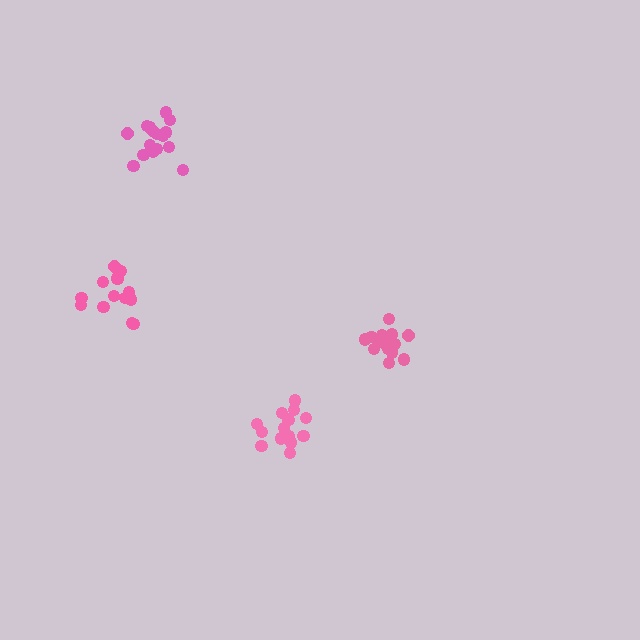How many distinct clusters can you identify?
There are 4 distinct clusters.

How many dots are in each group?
Group 1: 15 dots, Group 2: 16 dots, Group 3: 17 dots, Group 4: 16 dots (64 total).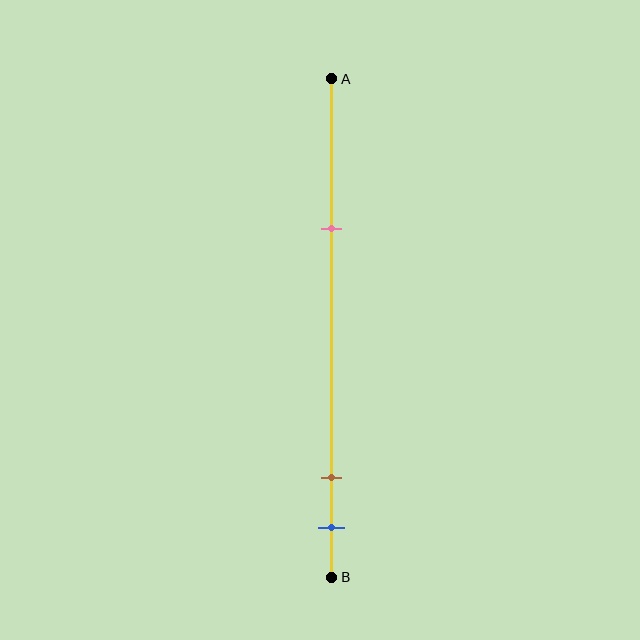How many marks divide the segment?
There are 3 marks dividing the segment.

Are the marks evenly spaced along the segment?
No, the marks are not evenly spaced.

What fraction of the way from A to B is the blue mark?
The blue mark is approximately 90% (0.9) of the way from A to B.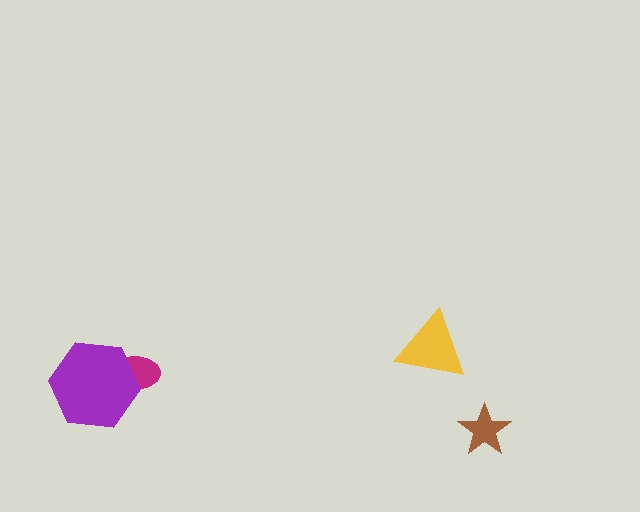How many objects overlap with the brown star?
0 objects overlap with the brown star.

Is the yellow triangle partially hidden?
No, no other shape covers it.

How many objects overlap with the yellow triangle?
0 objects overlap with the yellow triangle.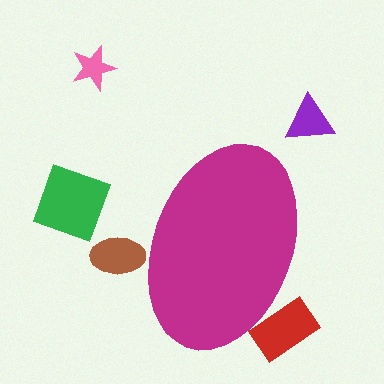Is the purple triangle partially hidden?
No, the purple triangle is fully visible.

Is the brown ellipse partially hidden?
Yes, the brown ellipse is partially hidden behind the magenta ellipse.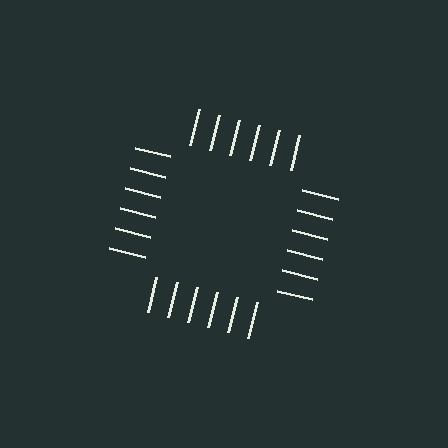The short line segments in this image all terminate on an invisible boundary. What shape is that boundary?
An illusory square — the line segments terminate on its edges but no continuous stroke is drawn.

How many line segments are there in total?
24 — 6 along each of the 4 edges.